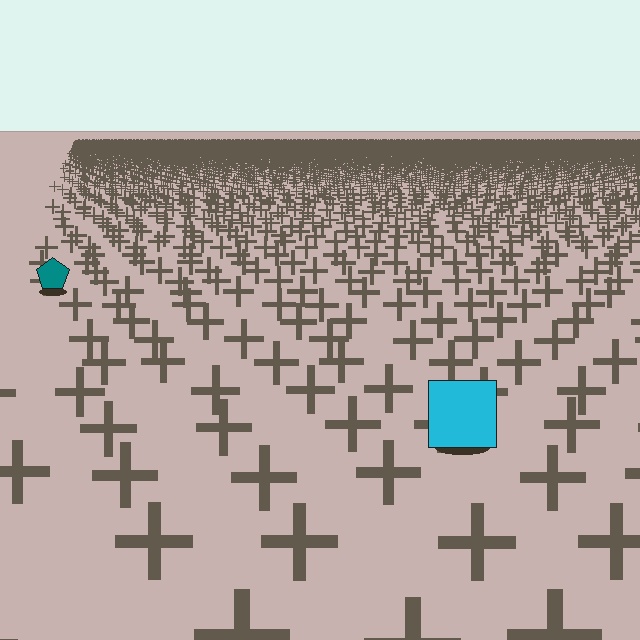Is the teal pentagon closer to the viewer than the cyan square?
No. The cyan square is closer — you can tell from the texture gradient: the ground texture is coarser near it.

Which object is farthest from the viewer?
The teal pentagon is farthest from the viewer. It appears smaller and the ground texture around it is denser.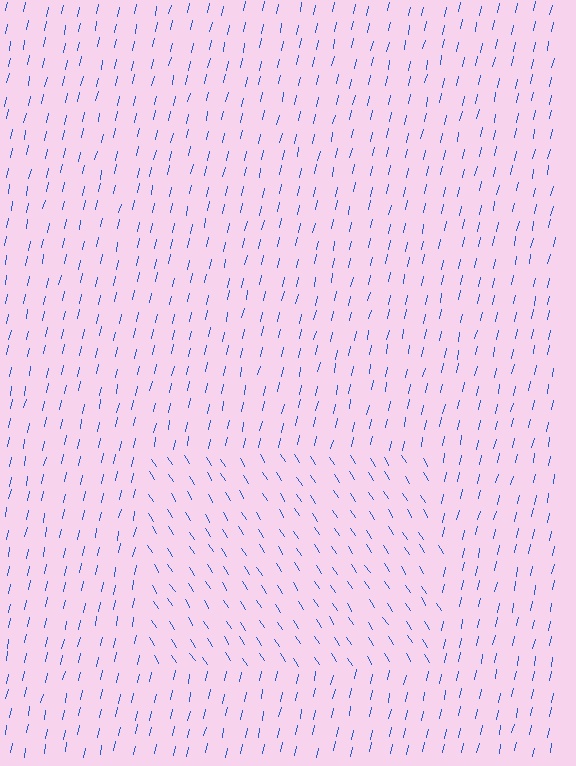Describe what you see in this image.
The image is filled with small blue line segments. A rectangle region in the image has lines oriented differently from the surrounding lines, creating a visible texture boundary.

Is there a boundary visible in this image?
Yes, there is a texture boundary formed by a change in line orientation.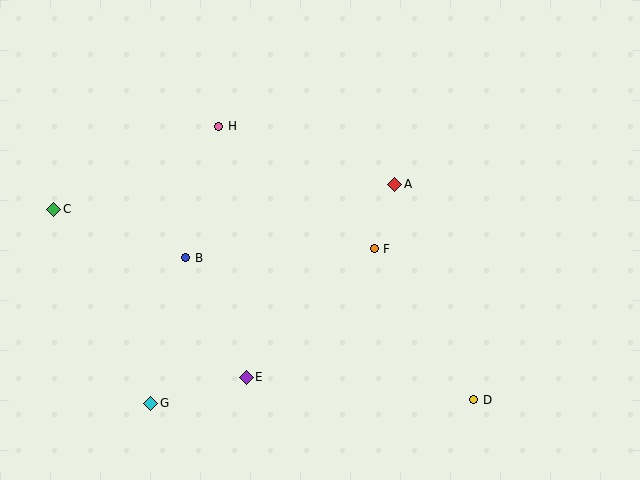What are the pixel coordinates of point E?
Point E is at (246, 377).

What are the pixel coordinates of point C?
Point C is at (54, 209).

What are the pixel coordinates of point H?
Point H is at (219, 126).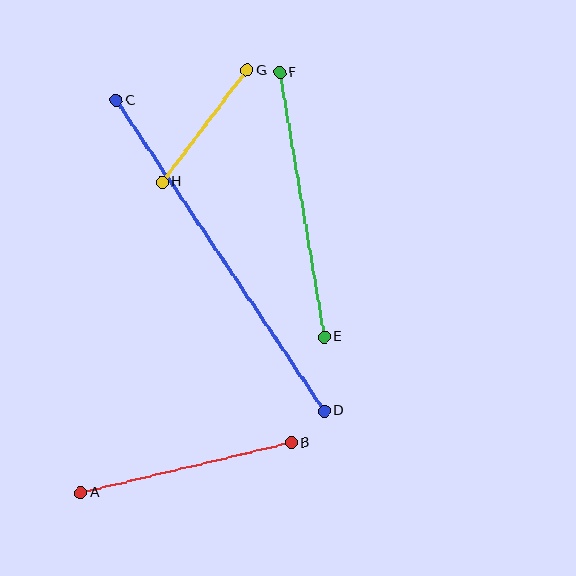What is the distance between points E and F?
The distance is approximately 268 pixels.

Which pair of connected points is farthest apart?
Points C and D are farthest apart.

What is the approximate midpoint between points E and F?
The midpoint is at approximately (302, 205) pixels.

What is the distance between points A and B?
The distance is approximately 216 pixels.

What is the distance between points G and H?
The distance is approximately 140 pixels.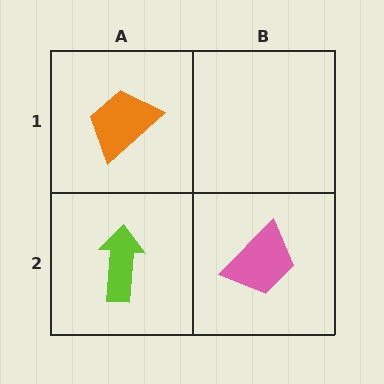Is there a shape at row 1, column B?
No, that cell is empty.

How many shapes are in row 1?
1 shape.